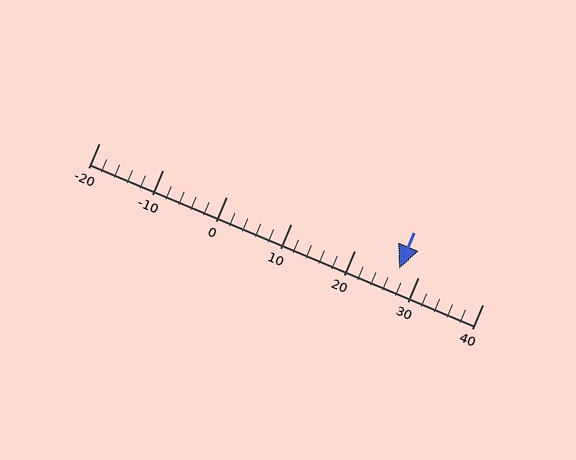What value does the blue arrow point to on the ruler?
The blue arrow points to approximately 27.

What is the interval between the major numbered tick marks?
The major tick marks are spaced 10 units apart.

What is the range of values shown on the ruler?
The ruler shows values from -20 to 40.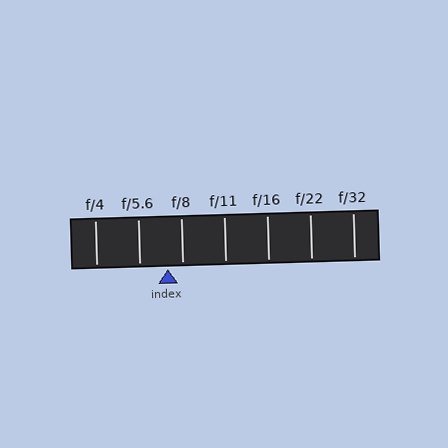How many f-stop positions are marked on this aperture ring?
There are 7 f-stop positions marked.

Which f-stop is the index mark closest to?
The index mark is closest to f/8.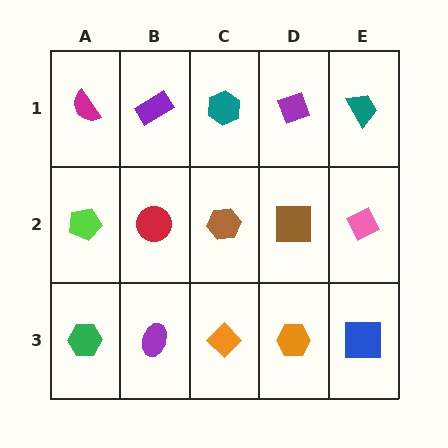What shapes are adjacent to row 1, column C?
A brown hexagon (row 2, column C), a purple rectangle (row 1, column B), a purple diamond (row 1, column D).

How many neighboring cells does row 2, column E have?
3.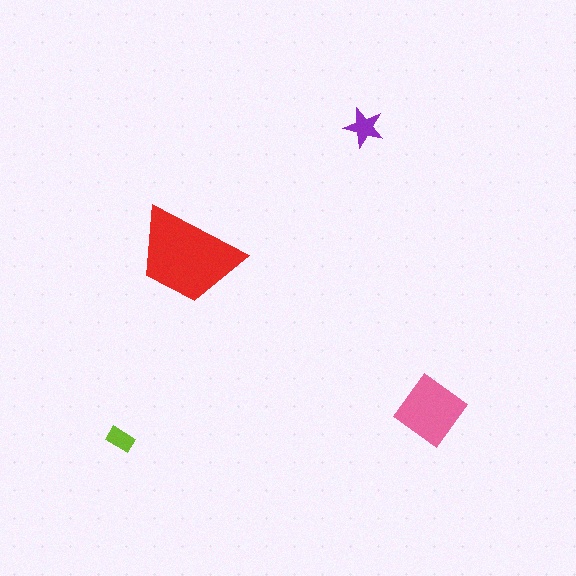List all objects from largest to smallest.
The red trapezoid, the pink diamond, the purple star, the lime rectangle.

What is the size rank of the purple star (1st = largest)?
3rd.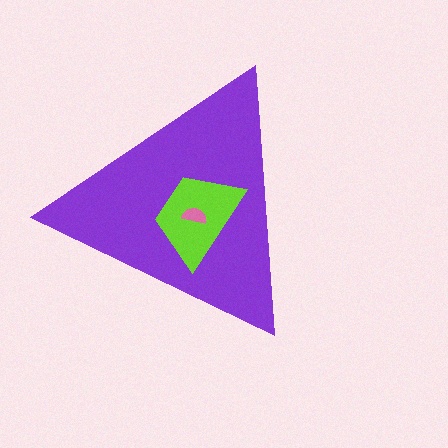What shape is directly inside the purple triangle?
The lime trapezoid.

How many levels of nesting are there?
3.